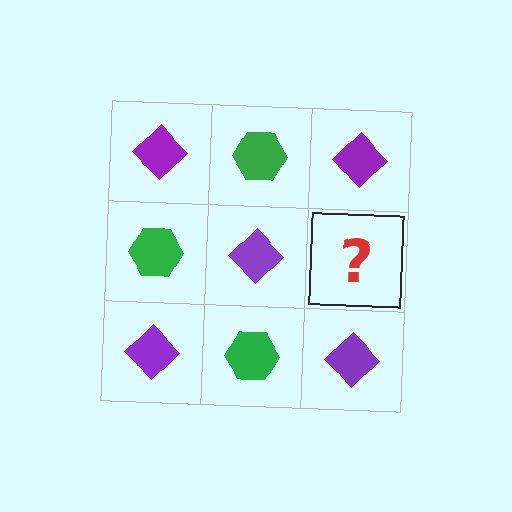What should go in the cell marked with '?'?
The missing cell should contain a green hexagon.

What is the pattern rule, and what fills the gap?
The rule is that it alternates purple diamond and green hexagon in a checkerboard pattern. The gap should be filled with a green hexagon.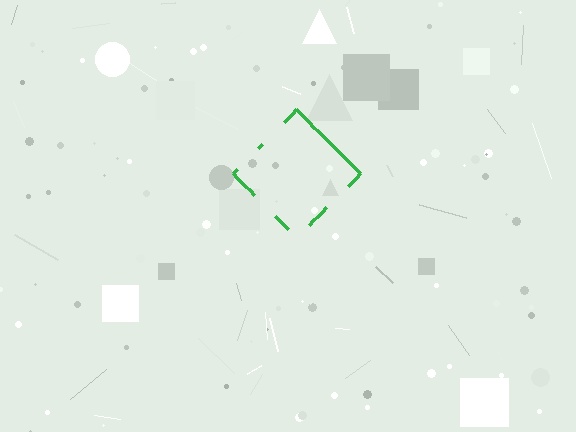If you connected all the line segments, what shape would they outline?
They would outline a diamond.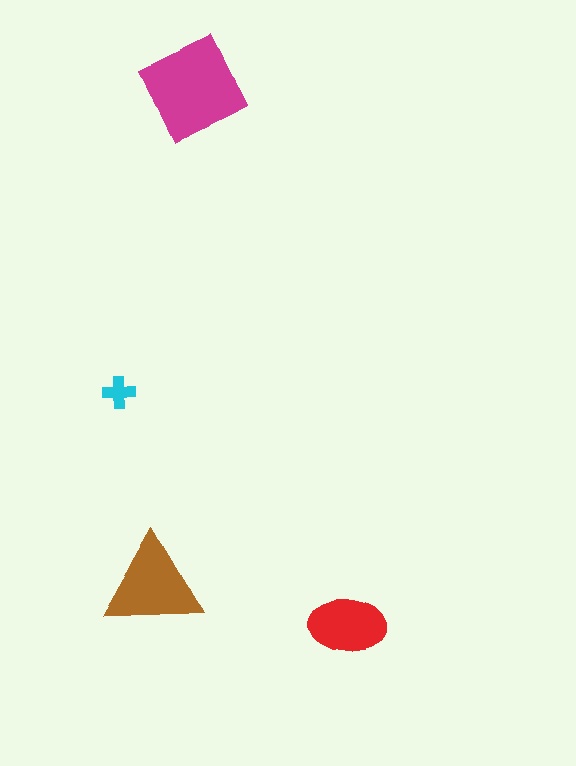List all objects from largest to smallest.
The magenta square, the brown triangle, the red ellipse, the cyan cross.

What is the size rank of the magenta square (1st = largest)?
1st.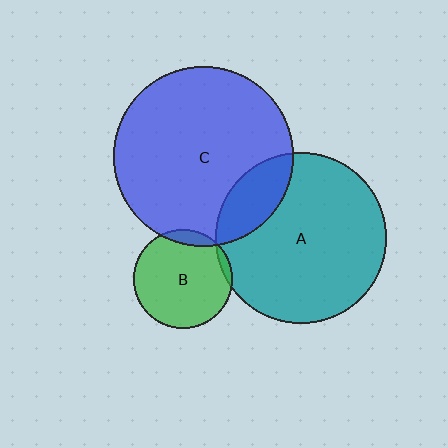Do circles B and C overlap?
Yes.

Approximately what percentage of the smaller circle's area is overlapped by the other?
Approximately 10%.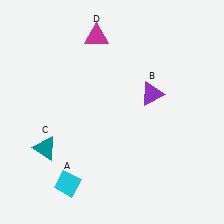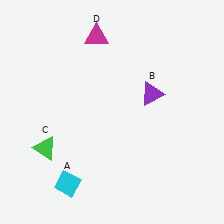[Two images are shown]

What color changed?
The triangle (C) changed from teal in Image 1 to green in Image 2.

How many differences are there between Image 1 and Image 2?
There is 1 difference between the two images.